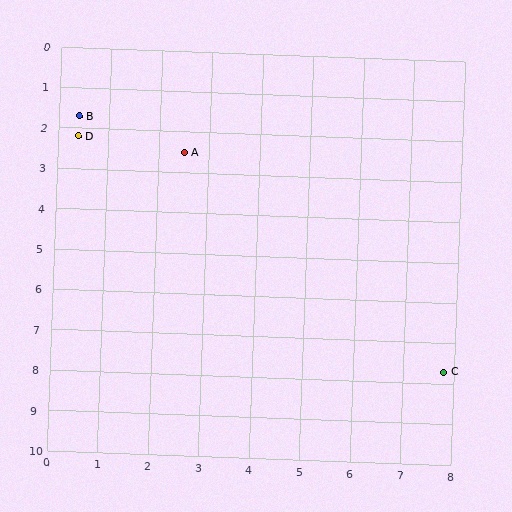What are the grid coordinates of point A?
Point A is at approximately (2.5, 2.5).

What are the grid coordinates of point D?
Point D is at approximately (0.4, 2.2).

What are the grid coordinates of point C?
Point C is at approximately (7.8, 7.7).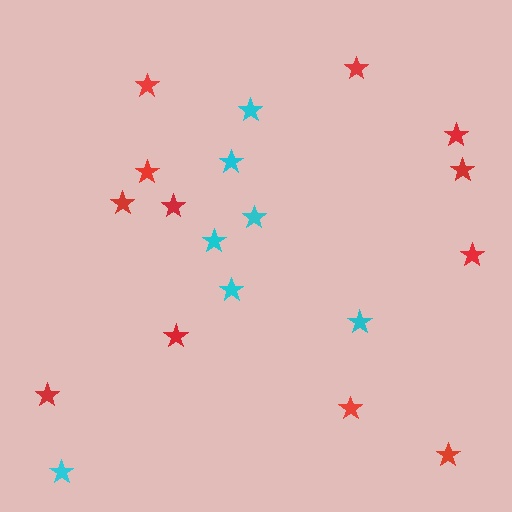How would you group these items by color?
There are 2 groups: one group of cyan stars (7) and one group of red stars (12).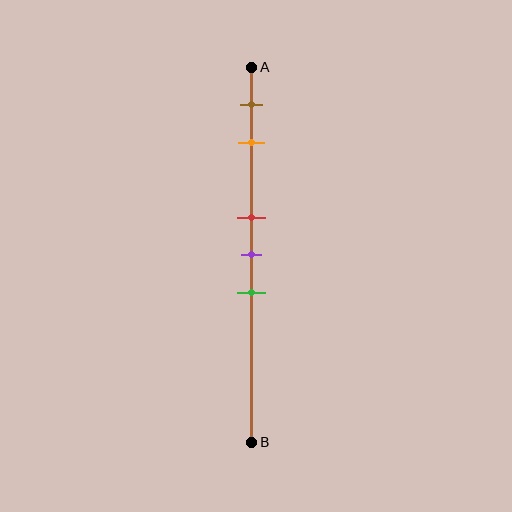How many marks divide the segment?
There are 5 marks dividing the segment.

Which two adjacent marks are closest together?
The red and purple marks are the closest adjacent pair.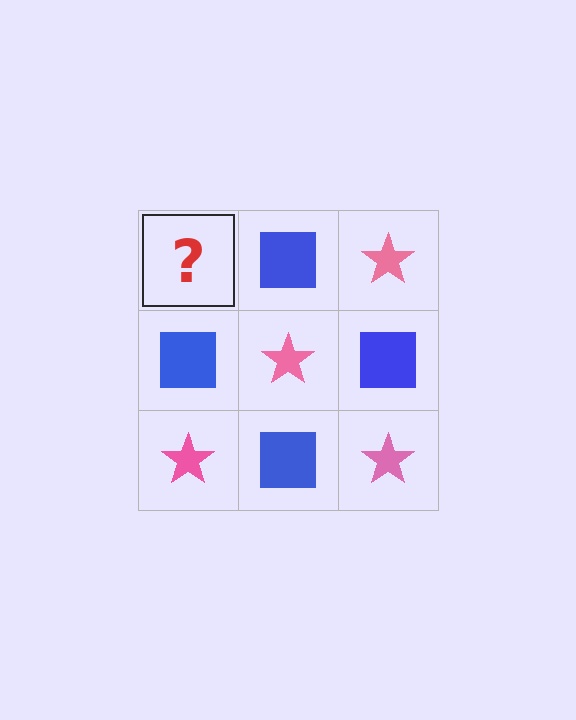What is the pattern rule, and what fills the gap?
The rule is that it alternates pink star and blue square in a checkerboard pattern. The gap should be filled with a pink star.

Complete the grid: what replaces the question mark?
The question mark should be replaced with a pink star.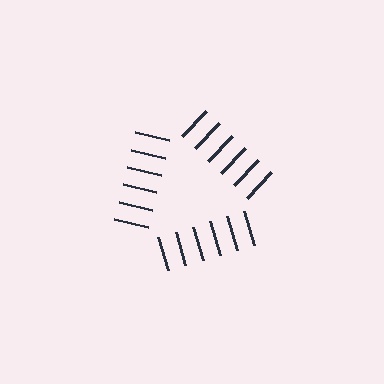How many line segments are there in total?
18 — 6 along each of the 3 edges.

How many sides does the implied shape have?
3 sides — the line-ends trace a triangle.